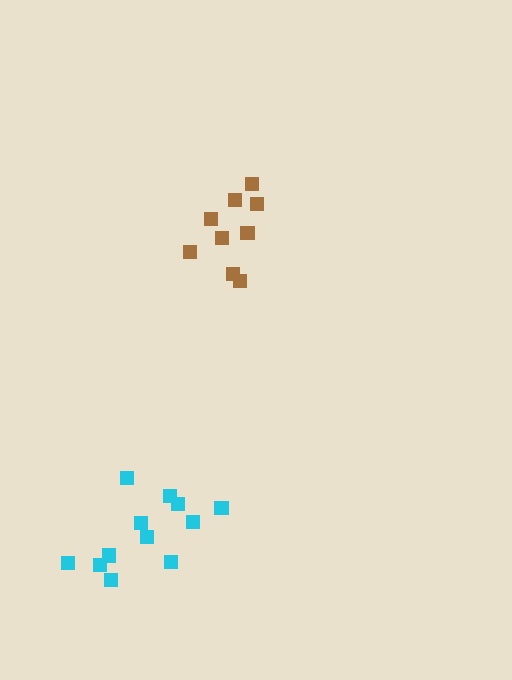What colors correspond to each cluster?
The clusters are colored: brown, cyan.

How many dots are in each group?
Group 1: 9 dots, Group 2: 12 dots (21 total).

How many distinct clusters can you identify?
There are 2 distinct clusters.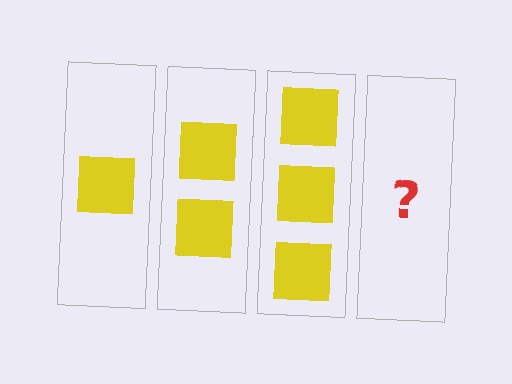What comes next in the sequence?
The next element should be 4 squares.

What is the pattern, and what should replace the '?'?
The pattern is that each step adds one more square. The '?' should be 4 squares.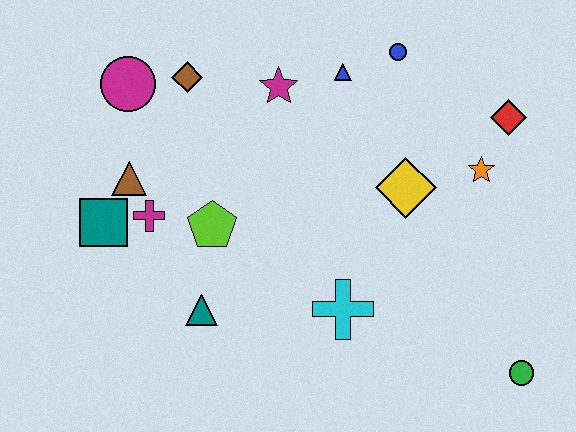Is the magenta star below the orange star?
No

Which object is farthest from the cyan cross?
The magenta circle is farthest from the cyan cross.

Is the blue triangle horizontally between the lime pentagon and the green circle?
Yes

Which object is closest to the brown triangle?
The magenta cross is closest to the brown triangle.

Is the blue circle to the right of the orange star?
No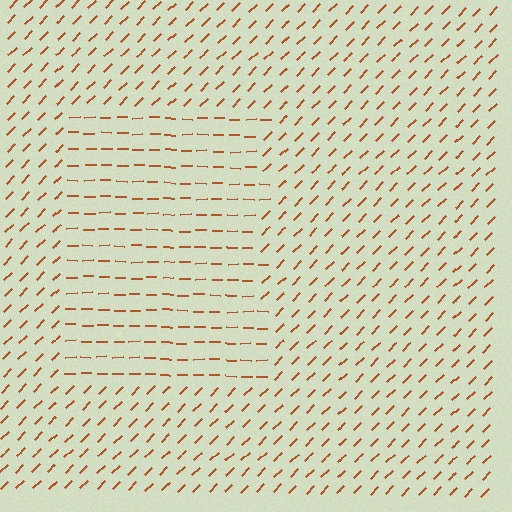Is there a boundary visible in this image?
Yes, there is a texture boundary formed by a change in line orientation.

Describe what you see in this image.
The image is filled with small brown line segments. A rectangle region in the image has lines oriented differently from the surrounding lines, creating a visible texture boundary.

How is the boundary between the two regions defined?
The boundary is defined purely by a change in line orientation (approximately 45 degrees difference). All lines are the same color and thickness.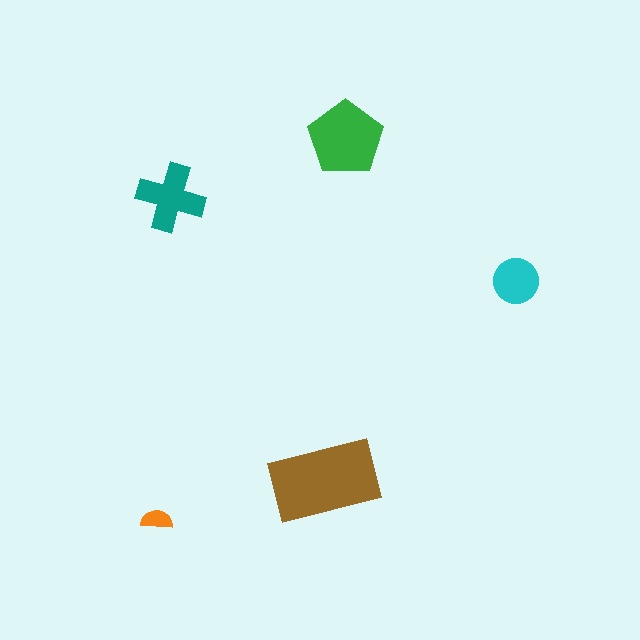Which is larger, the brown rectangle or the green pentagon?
The brown rectangle.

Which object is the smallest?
The orange semicircle.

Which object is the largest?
The brown rectangle.